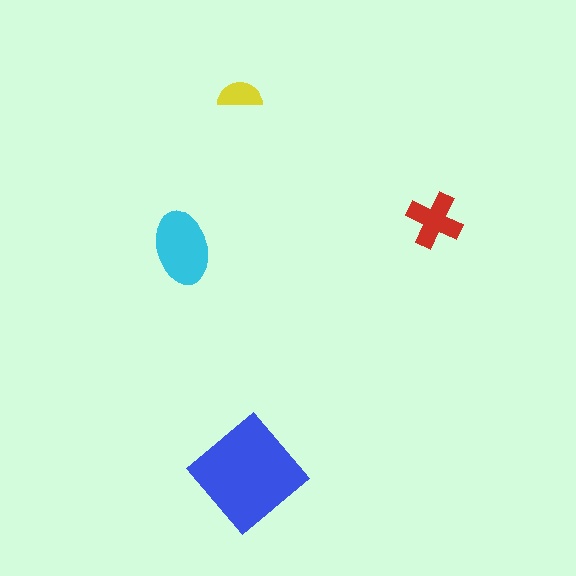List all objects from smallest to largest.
The yellow semicircle, the red cross, the cyan ellipse, the blue diamond.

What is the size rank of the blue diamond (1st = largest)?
1st.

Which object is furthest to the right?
The red cross is rightmost.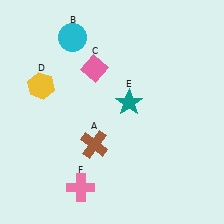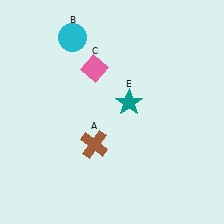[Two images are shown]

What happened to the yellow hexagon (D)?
The yellow hexagon (D) was removed in Image 2. It was in the top-left area of Image 1.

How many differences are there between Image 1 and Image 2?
There are 2 differences between the two images.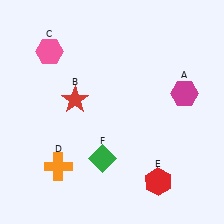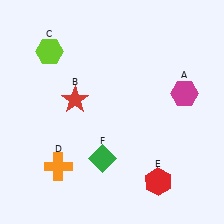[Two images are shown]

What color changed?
The hexagon (C) changed from pink in Image 1 to lime in Image 2.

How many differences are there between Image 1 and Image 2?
There is 1 difference between the two images.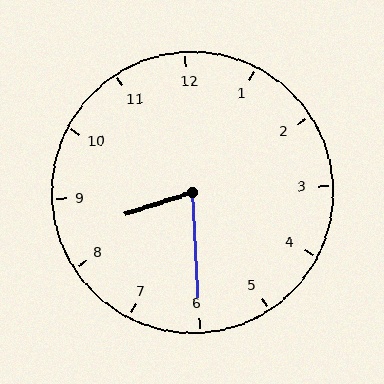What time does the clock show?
8:30.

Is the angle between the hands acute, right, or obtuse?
It is acute.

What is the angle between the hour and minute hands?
Approximately 75 degrees.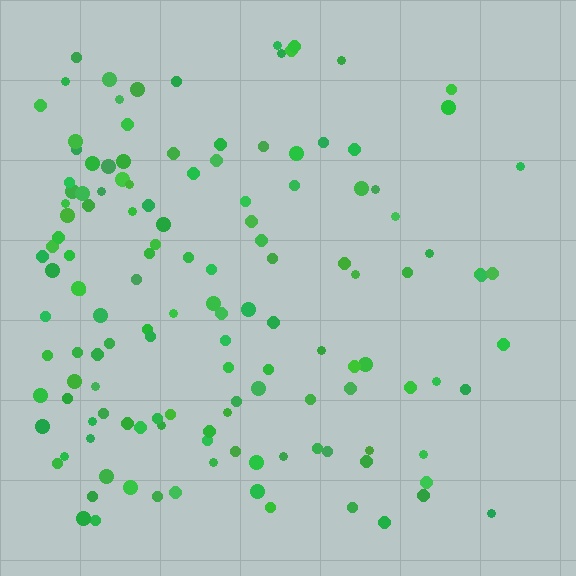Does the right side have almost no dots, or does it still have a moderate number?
Still a moderate number, just noticeably fewer than the left.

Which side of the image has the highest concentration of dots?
The left.